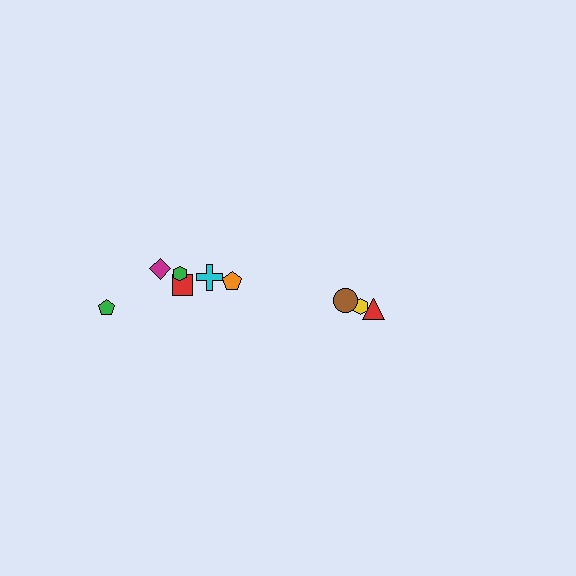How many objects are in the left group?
There are 6 objects.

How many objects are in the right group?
There are 4 objects.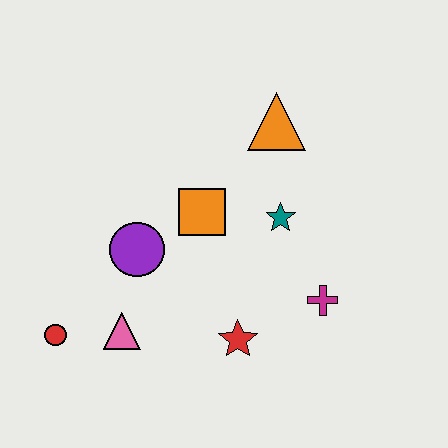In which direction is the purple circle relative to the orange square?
The purple circle is to the left of the orange square.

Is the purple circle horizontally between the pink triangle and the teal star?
Yes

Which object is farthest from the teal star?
The red circle is farthest from the teal star.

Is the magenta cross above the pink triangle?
Yes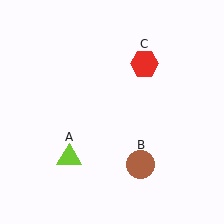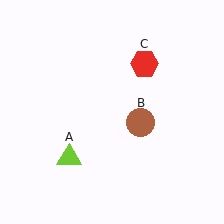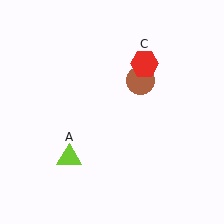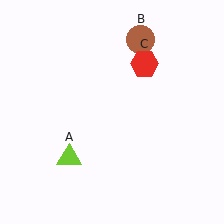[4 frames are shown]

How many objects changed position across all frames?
1 object changed position: brown circle (object B).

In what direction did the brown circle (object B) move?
The brown circle (object B) moved up.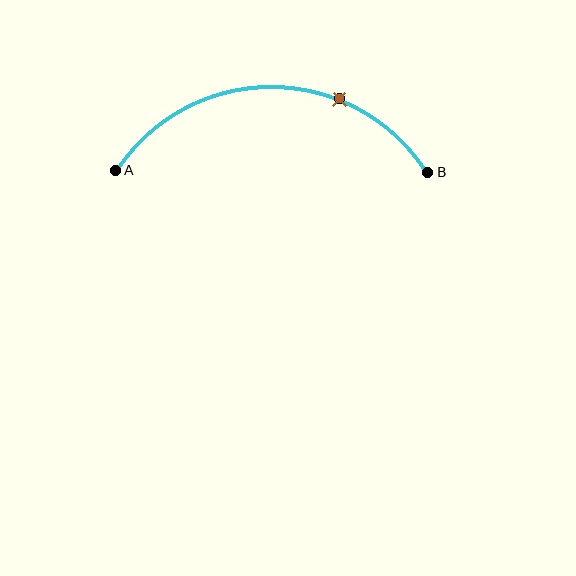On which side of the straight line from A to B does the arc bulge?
The arc bulges above the straight line connecting A and B.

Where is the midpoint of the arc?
The arc midpoint is the point on the curve farthest from the straight line joining A and B. It sits above that line.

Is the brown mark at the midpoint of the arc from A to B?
No. The brown mark lies on the arc but is closer to endpoint B. The arc midpoint would be at the point on the curve equidistant along the arc from both A and B.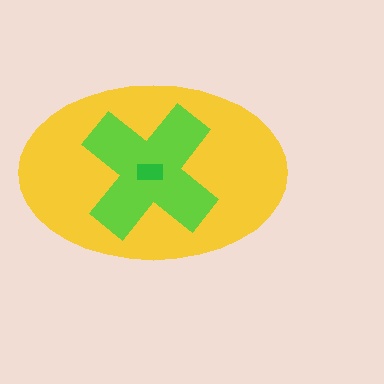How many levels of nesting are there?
3.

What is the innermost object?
The green rectangle.